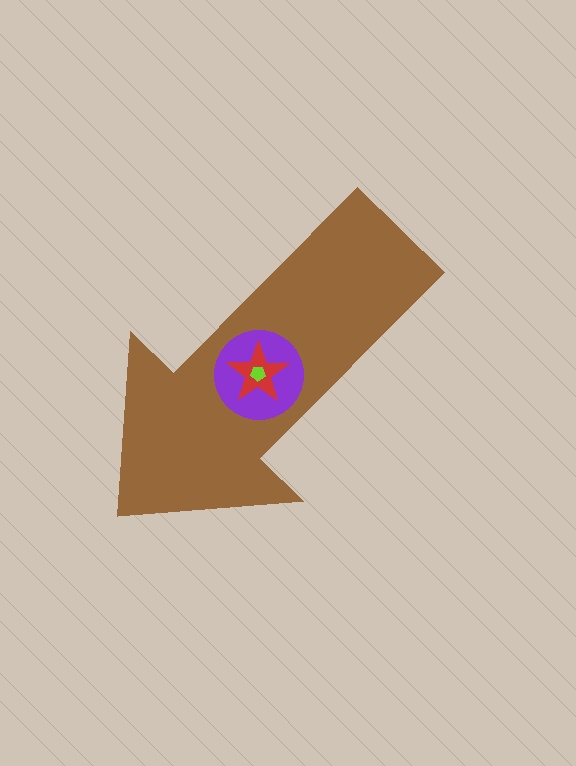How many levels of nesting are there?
4.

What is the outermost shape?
The brown arrow.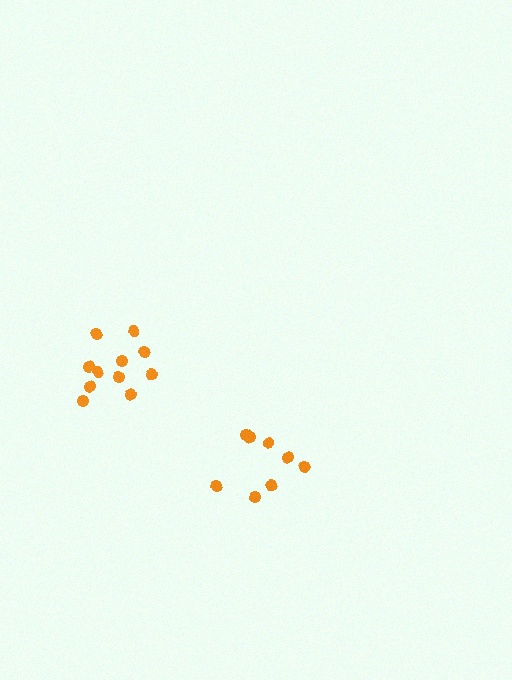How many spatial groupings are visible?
There are 2 spatial groupings.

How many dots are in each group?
Group 1: 8 dots, Group 2: 11 dots (19 total).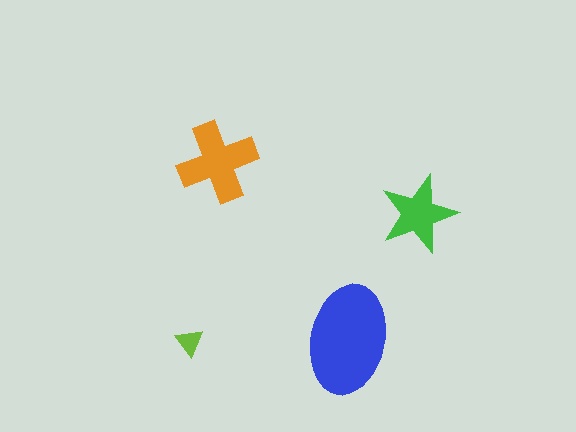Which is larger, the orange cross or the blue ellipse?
The blue ellipse.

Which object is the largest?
The blue ellipse.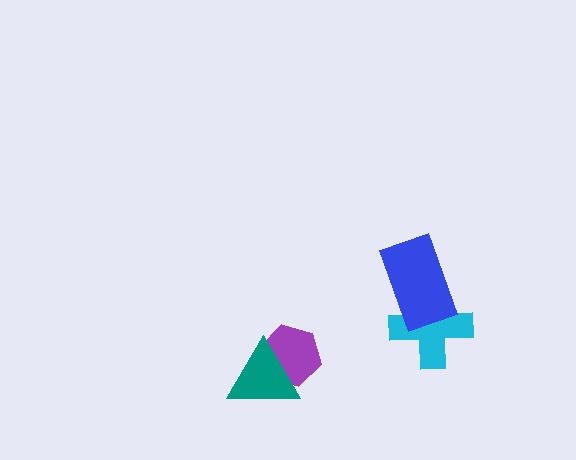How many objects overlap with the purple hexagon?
1 object overlaps with the purple hexagon.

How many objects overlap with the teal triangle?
1 object overlaps with the teal triangle.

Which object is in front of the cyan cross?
The blue rectangle is in front of the cyan cross.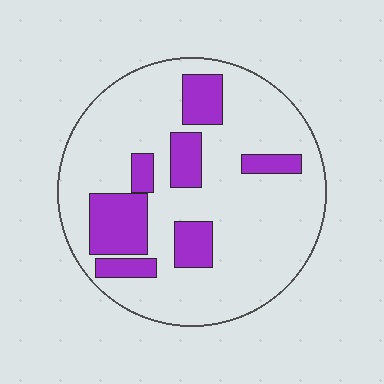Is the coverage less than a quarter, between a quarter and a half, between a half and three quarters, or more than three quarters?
Less than a quarter.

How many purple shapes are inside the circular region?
7.